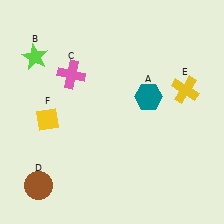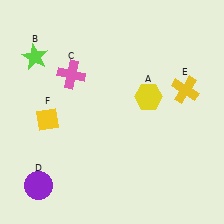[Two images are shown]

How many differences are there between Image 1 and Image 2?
There are 2 differences between the two images.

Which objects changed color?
A changed from teal to yellow. D changed from brown to purple.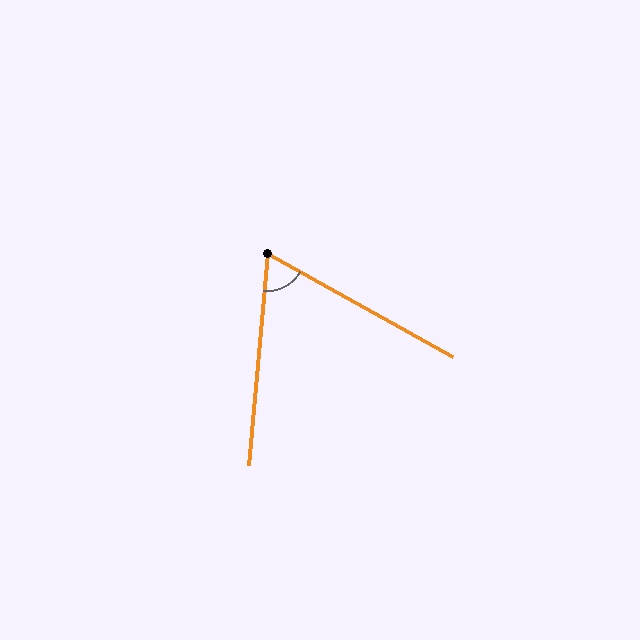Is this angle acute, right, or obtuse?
It is acute.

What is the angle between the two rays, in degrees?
Approximately 66 degrees.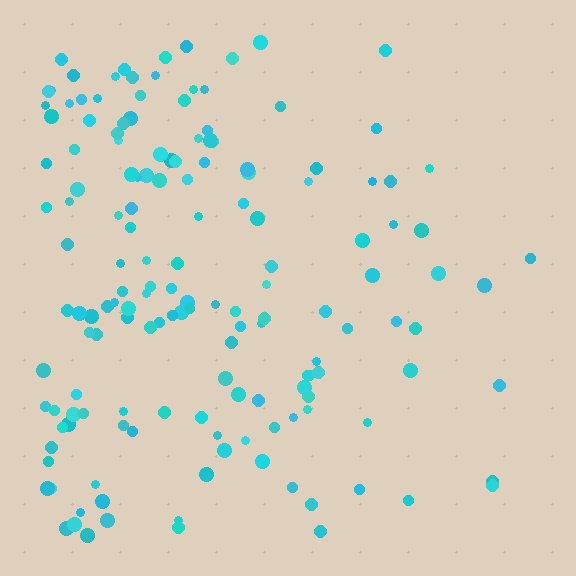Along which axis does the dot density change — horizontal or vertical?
Horizontal.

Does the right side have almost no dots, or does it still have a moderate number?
Still a moderate number, just noticeably fewer than the left.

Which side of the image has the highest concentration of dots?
The left.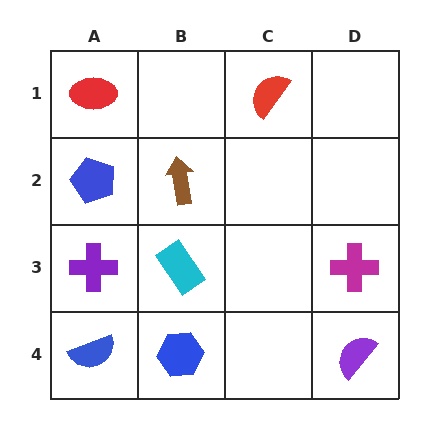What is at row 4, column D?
A purple semicircle.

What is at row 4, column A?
A blue semicircle.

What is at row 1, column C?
A red semicircle.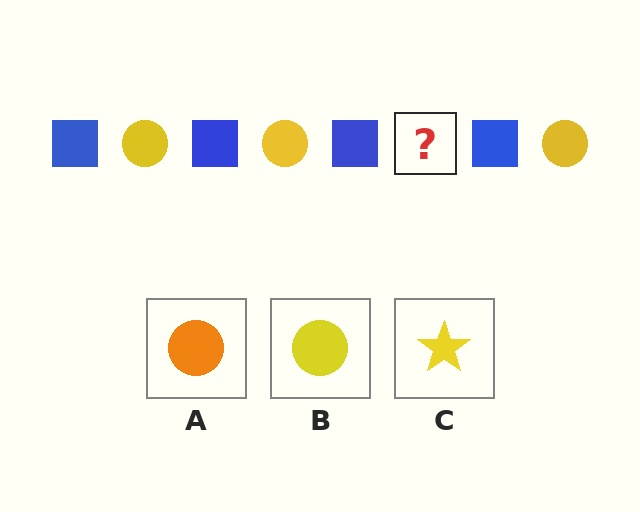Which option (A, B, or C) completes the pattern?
B.